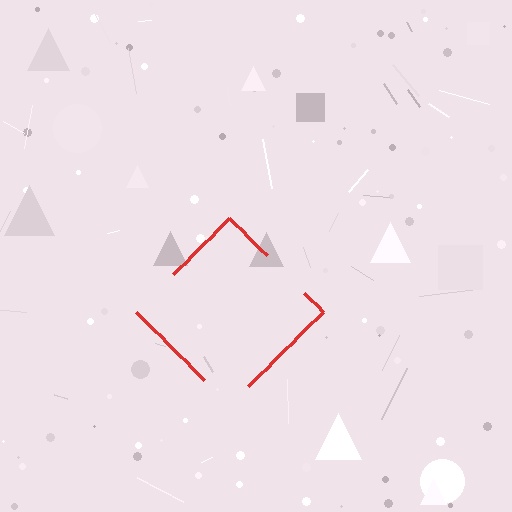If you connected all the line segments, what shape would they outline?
They would outline a diamond.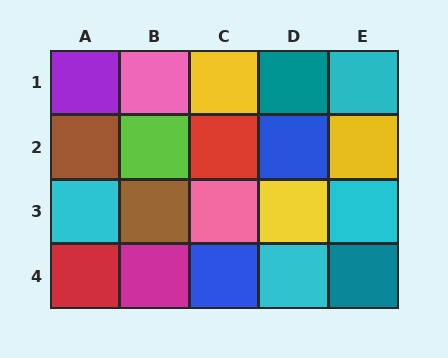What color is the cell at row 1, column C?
Yellow.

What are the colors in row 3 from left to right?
Cyan, brown, pink, yellow, cyan.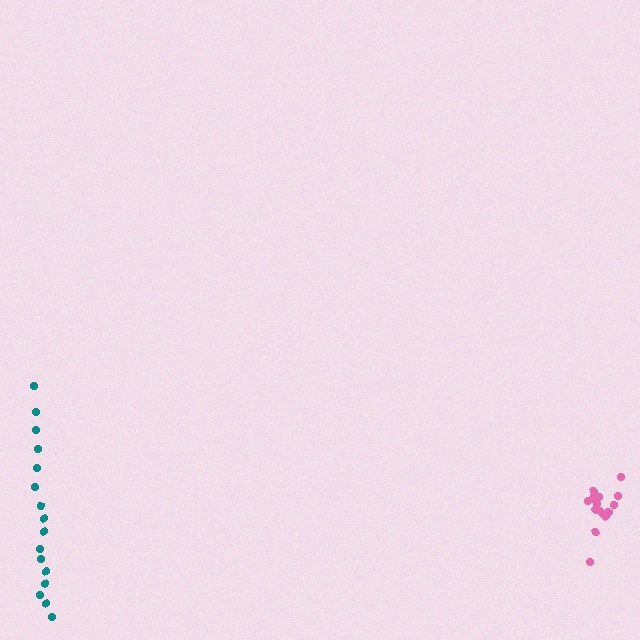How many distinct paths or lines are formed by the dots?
There are 2 distinct paths.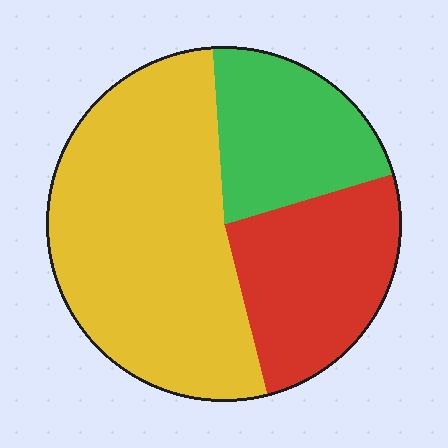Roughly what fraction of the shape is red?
Red covers around 25% of the shape.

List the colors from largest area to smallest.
From largest to smallest: yellow, red, green.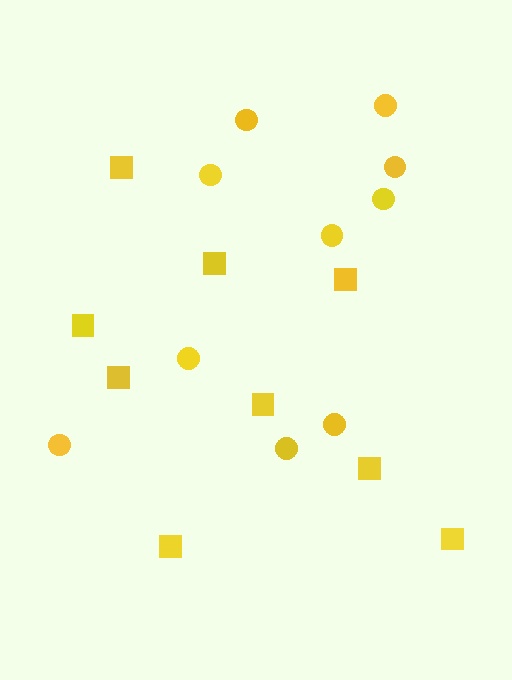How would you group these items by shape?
There are 2 groups: one group of squares (9) and one group of circles (10).